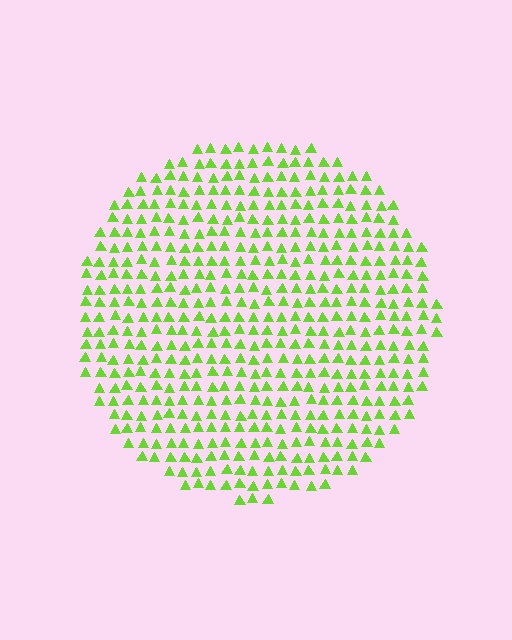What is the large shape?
The large shape is a circle.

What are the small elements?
The small elements are triangles.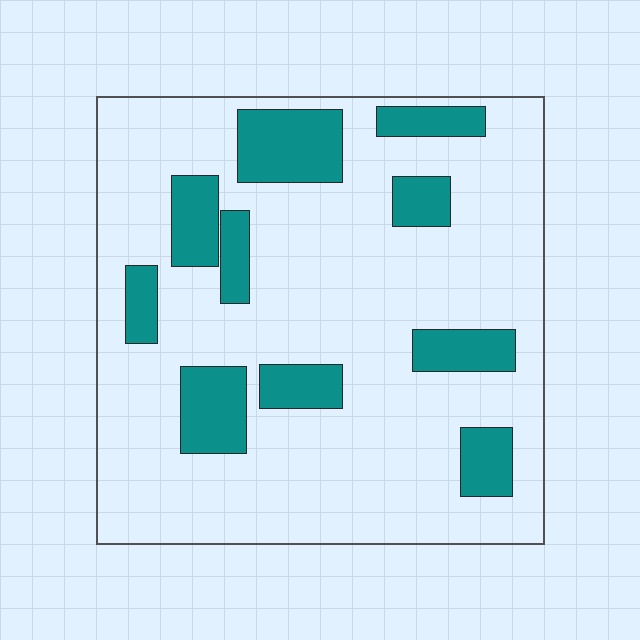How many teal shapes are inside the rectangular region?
10.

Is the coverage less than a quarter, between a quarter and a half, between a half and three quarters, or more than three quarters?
Less than a quarter.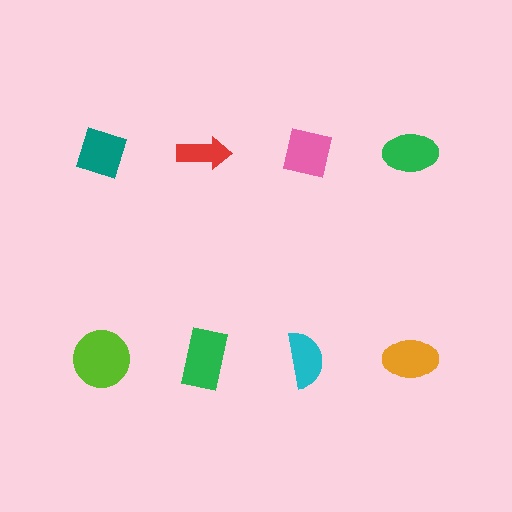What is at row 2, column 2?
A green rectangle.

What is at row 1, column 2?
A red arrow.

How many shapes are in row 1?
4 shapes.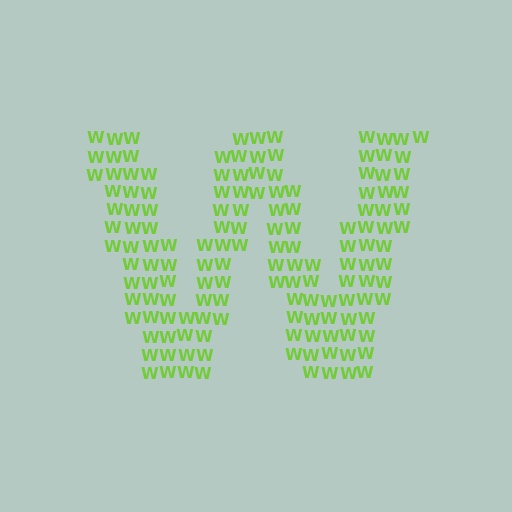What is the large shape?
The large shape is the letter W.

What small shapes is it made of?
It is made of small letter W's.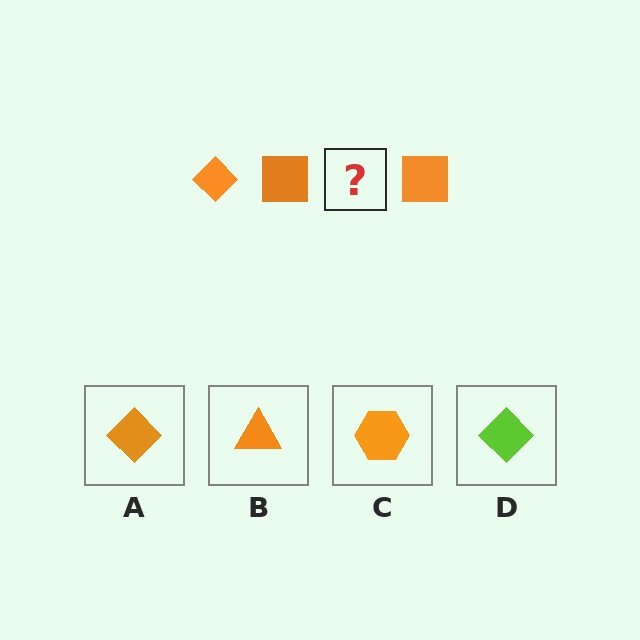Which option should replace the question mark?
Option A.